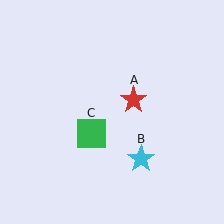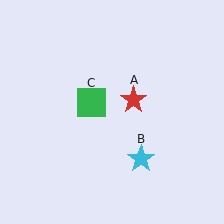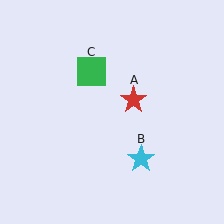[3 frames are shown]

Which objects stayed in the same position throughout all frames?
Red star (object A) and cyan star (object B) remained stationary.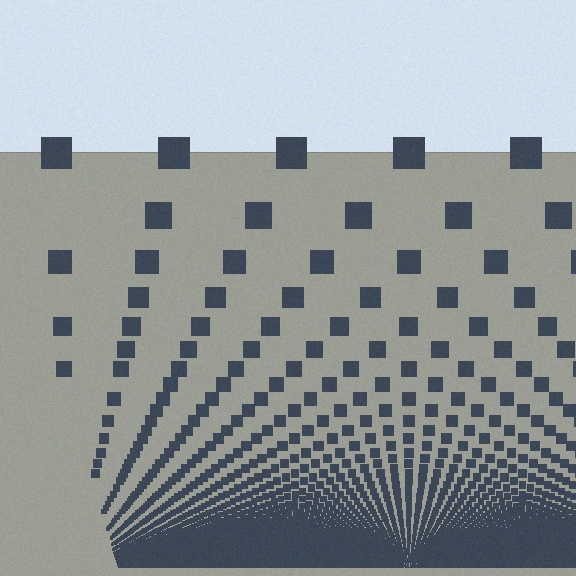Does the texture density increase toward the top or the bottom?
Density increases toward the bottom.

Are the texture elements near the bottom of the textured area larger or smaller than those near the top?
Smaller. The gradient is inverted — elements near the bottom are smaller and denser.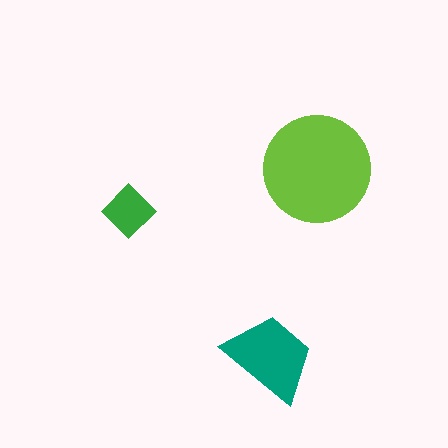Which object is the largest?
The lime circle.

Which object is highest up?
The lime circle is topmost.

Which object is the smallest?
The green diamond.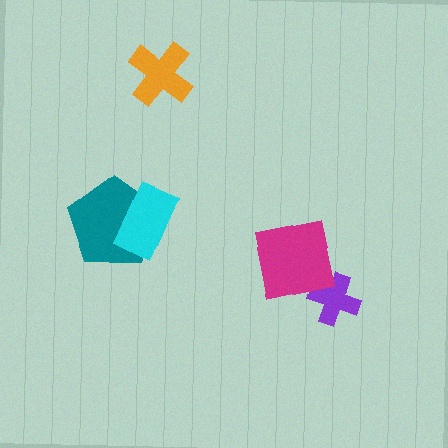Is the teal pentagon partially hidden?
Yes, it is partially covered by another shape.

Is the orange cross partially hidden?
No, no other shape covers it.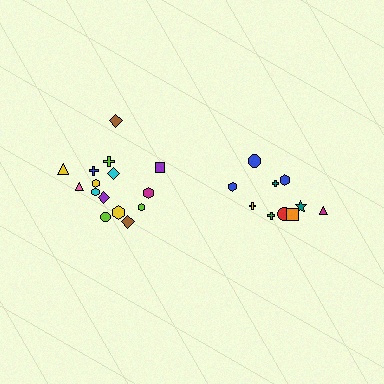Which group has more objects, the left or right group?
The left group.